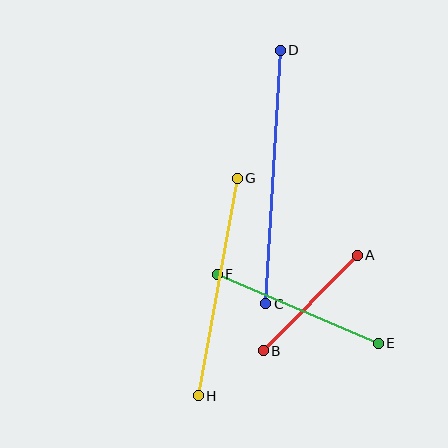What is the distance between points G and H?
The distance is approximately 221 pixels.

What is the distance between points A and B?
The distance is approximately 134 pixels.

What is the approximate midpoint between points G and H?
The midpoint is at approximately (218, 287) pixels.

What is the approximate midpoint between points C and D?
The midpoint is at approximately (273, 177) pixels.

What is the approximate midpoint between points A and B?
The midpoint is at approximately (310, 303) pixels.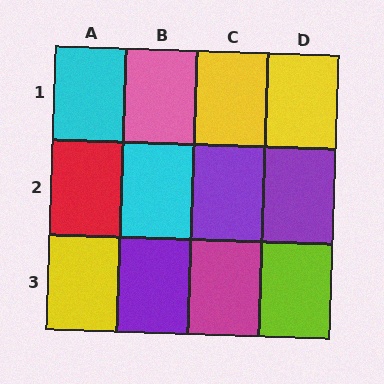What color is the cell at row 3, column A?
Yellow.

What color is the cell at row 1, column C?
Yellow.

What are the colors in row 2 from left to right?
Red, cyan, purple, purple.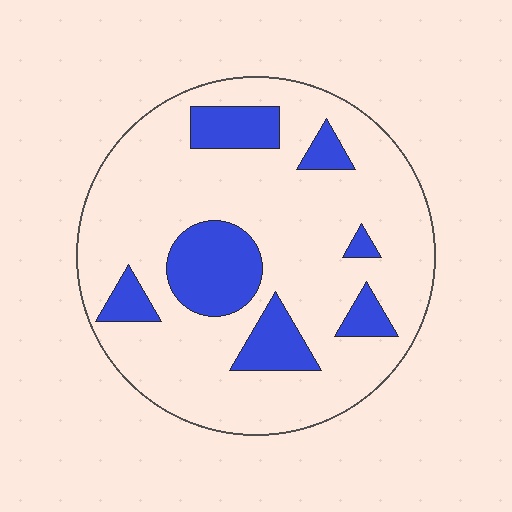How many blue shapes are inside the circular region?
7.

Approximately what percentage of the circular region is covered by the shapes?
Approximately 20%.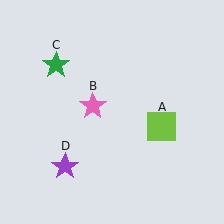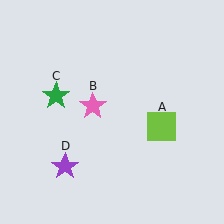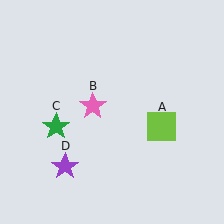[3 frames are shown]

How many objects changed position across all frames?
1 object changed position: green star (object C).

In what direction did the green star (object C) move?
The green star (object C) moved down.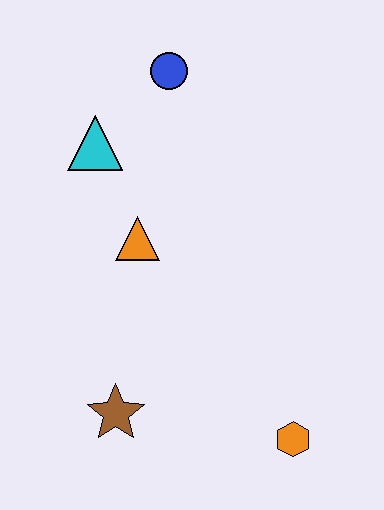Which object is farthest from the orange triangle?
The orange hexagon is farthest from the orange triangle.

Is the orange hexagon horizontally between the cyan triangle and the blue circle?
No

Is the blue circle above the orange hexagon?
Yes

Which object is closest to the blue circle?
The cyan triangle is closest to the blue circle.